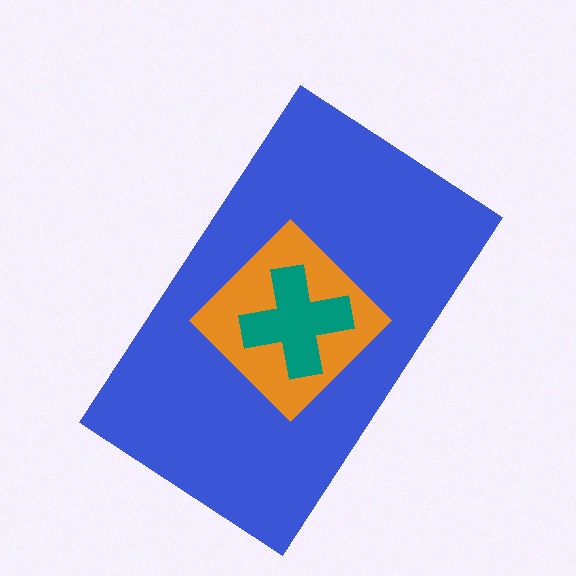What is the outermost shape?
The blue rectangle.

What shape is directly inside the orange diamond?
The teal cross.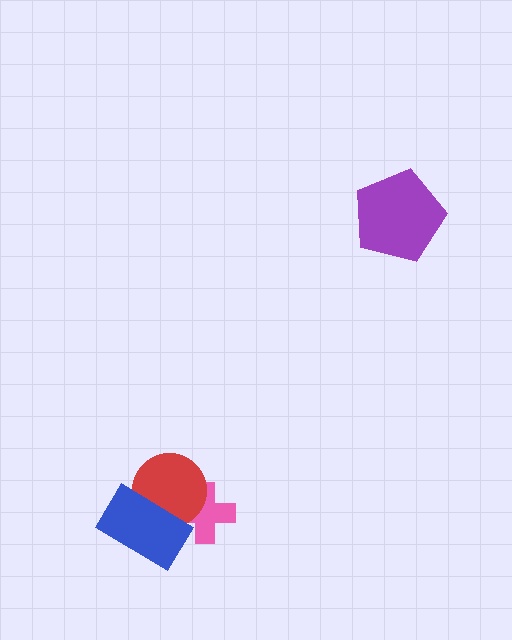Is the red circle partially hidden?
Yes, it is partially covered by another shape.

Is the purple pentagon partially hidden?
No, no other shape covers it.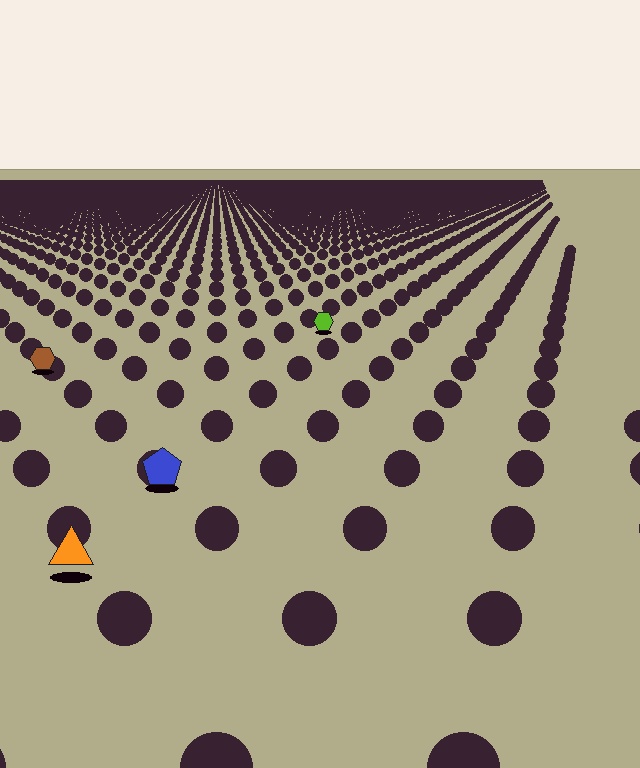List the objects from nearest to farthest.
From nearest to farthest: the orange triangle, the blue pentagon, the brown hexagon, the lime hexagon.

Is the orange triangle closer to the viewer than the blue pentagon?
Yes. The orange triangle is closer — you can tell from the texture gradient: the ground texture is coarser near it.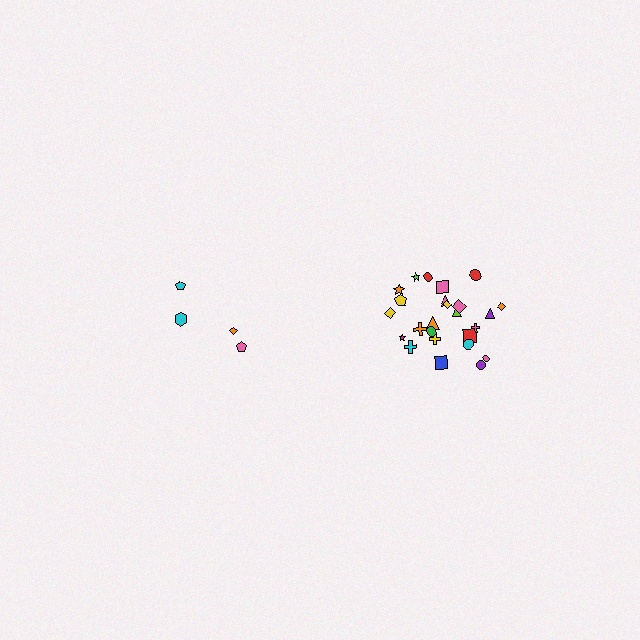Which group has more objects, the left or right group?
The right group.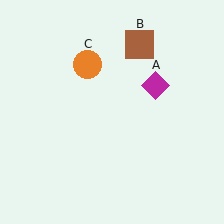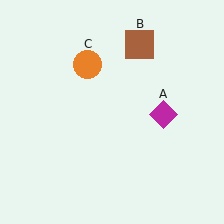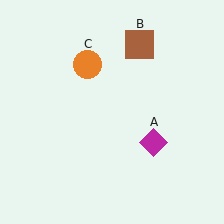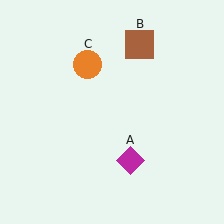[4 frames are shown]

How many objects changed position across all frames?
1 object changed position: magenta diamond (object A).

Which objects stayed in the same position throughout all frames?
Brown square (object B) and orange circle (object C) remained stationary.